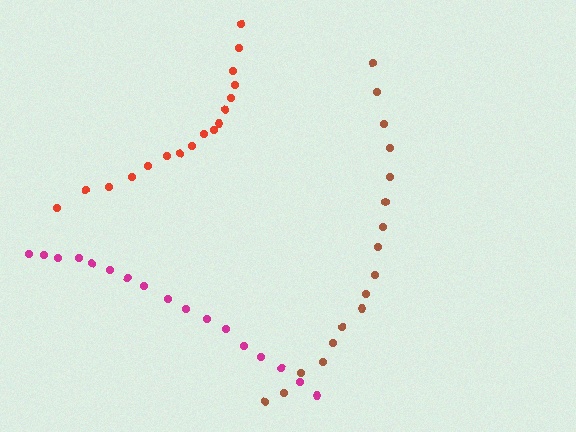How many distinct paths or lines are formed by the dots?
There are 3 distinct paths.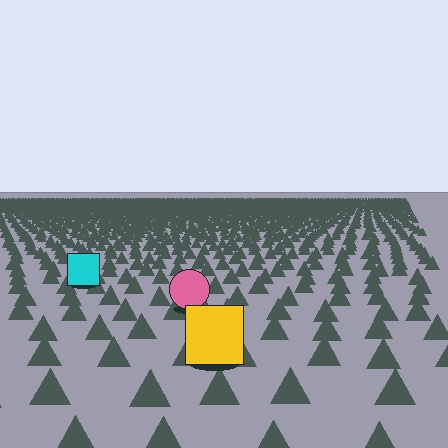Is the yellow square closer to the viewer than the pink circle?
Yes. The yellow square is closer — you can tell from the texture gradient: the ground texture is coarser near it.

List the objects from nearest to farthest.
From nearest to farthest: the yellow square, the pink circle, the cyan square.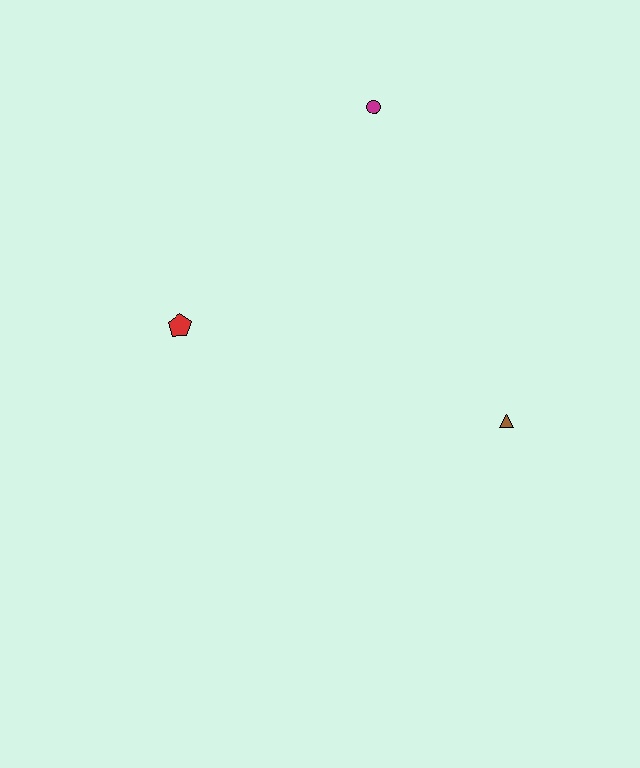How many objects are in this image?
There are 3 objects.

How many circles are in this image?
There is 1 circle.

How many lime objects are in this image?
There are no lime objects.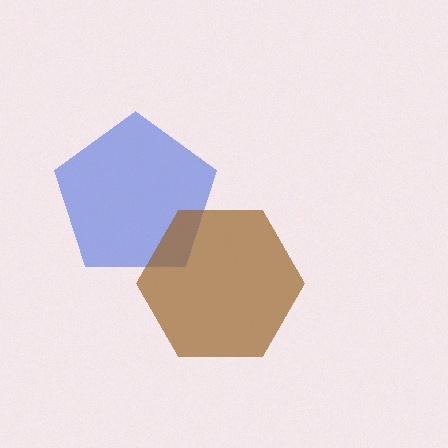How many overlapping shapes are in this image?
There are 2 overlapping shapes in the image.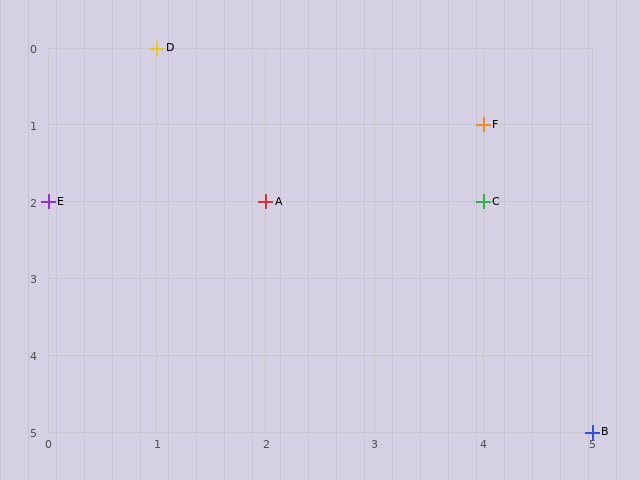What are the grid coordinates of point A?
Point A is at grid coordinates (2, 2).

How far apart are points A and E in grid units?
Points A and E are 2 columns apart.